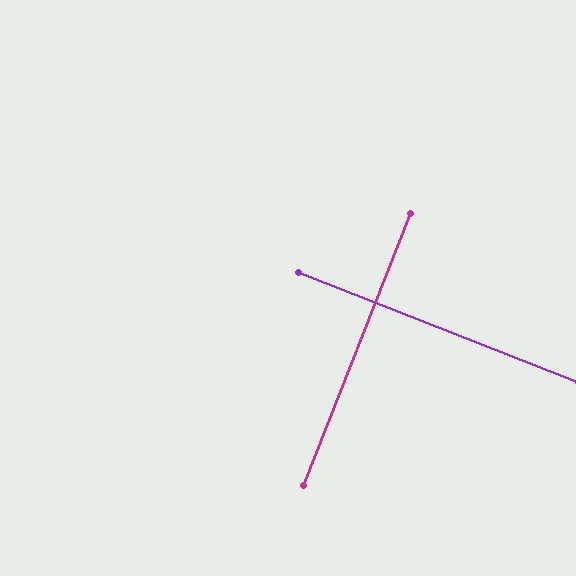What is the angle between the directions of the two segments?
Approximately 90 degrees.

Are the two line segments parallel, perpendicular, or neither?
Perpendicular — they meet at approximately 90°.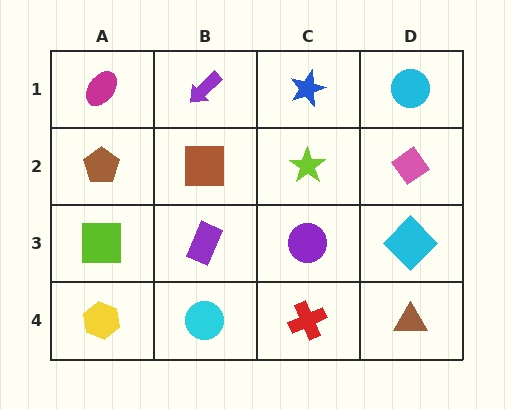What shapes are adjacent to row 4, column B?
A purple rectangle (row 3, column B), a yellow hexagon (row 4, column A), a red cross (row 4, column C).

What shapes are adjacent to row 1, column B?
A brown square (row 2, column B), a magenta ellipse (row 1, column A), a blue star (row 1, column C).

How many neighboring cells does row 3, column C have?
4.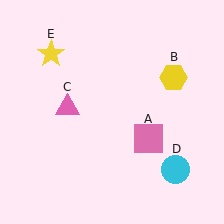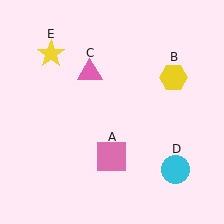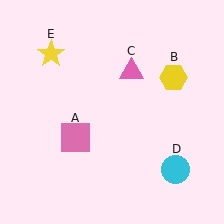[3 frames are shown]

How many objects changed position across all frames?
2 objects changed position: pink square (object A), pink triangle (object C).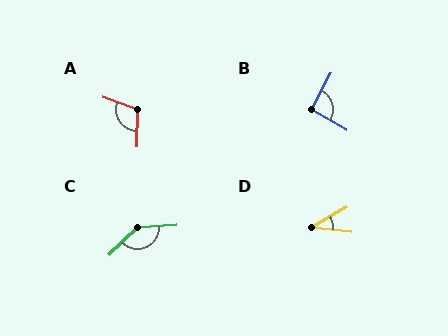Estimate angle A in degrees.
Approximately 109 degrees.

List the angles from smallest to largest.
D (37°), B (93°), A (109°), C (140°).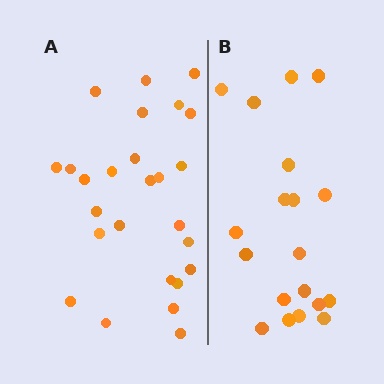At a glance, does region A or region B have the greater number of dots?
Region A (the left region) has more dots.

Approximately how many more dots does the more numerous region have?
Region A has roughly 8 or so more dots than region B.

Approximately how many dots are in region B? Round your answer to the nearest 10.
About 20 dots. (The exact count is 19, which rounds to 20.)